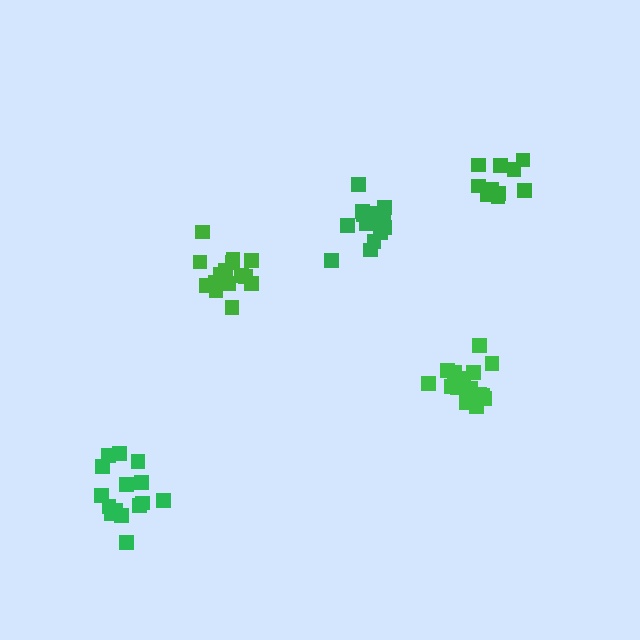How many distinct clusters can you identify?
There are 5 distinct clusters.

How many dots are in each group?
Group 1: 16 dots, Group 2: 15 dots, Group 3: 16 dots, Group 4: 10 dots, Group 5: 15 dots (72 total).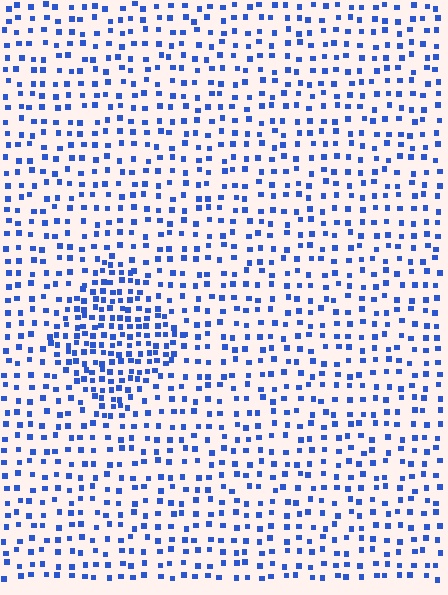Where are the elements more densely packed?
The elements are more densely packed inside the diamond boundary.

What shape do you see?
I see a diamond.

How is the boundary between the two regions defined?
The boundary is defined by a change in element density (approximately 2.0x ratio). All elements are the same color, size, and shape.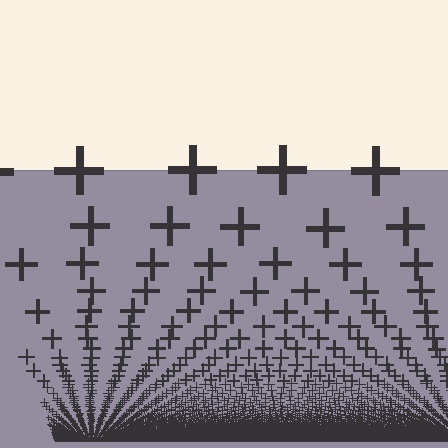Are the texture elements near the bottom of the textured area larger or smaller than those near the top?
Smaller. The gradient is inverted — elements near the bottom are smaller and denser.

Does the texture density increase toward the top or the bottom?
Density increases toward the bottom.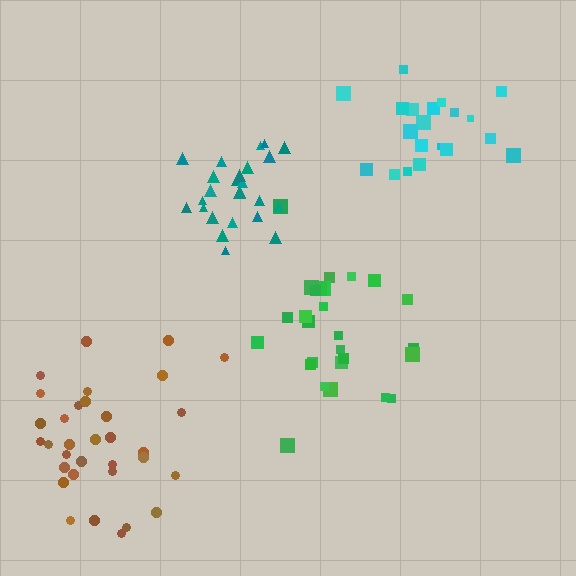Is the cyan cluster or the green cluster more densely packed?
Cyan.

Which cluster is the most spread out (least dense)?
Green.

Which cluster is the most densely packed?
Teal.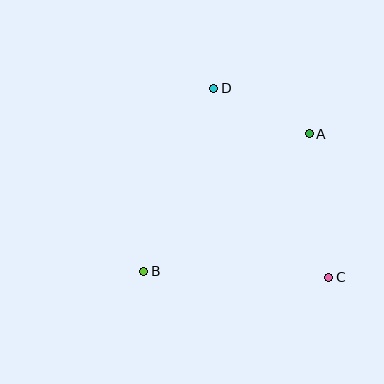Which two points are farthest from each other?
Points C and D are farthest from each other.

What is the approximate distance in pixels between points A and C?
The distance between A and C is approximately 145 pixels.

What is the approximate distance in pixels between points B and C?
The distance between B and C is approximately 185 pixels.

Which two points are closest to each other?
Points A and D are closest to each other.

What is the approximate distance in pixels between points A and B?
The distance between A and B is approximately 215 pixels.